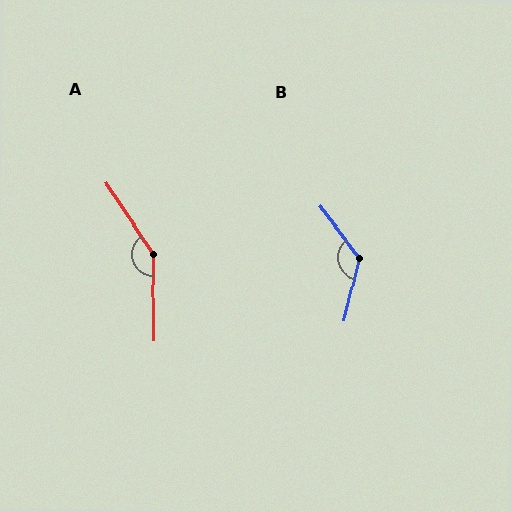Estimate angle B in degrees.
Approximately 129 degrees.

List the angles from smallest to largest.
B (129°), A (147°).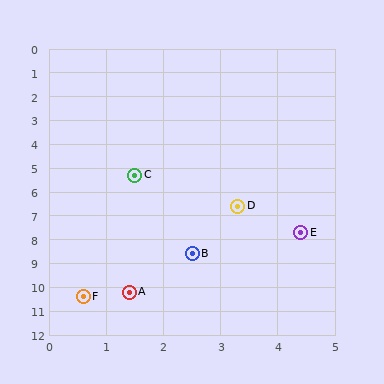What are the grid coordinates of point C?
Point C is at approximately (1.5, 5.3).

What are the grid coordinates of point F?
Point F is at approximately (0.6, 10.4).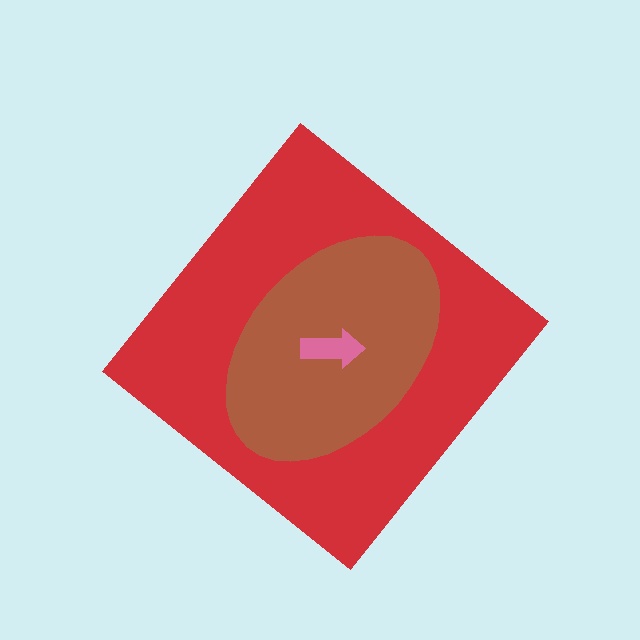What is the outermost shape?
The red diamond.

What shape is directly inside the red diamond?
The brown ellipse.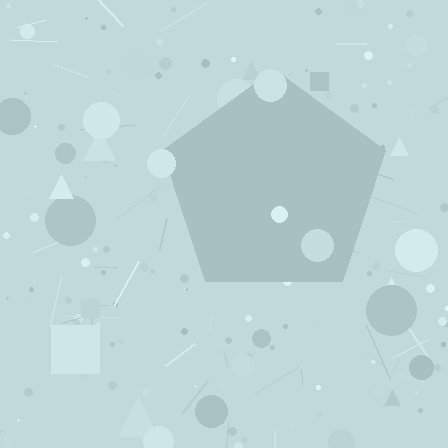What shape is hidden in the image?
A pentagon is hidden in the image.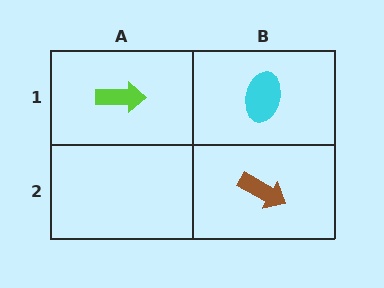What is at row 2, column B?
A brown arrow.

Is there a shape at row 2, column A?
No, that cell is empty.